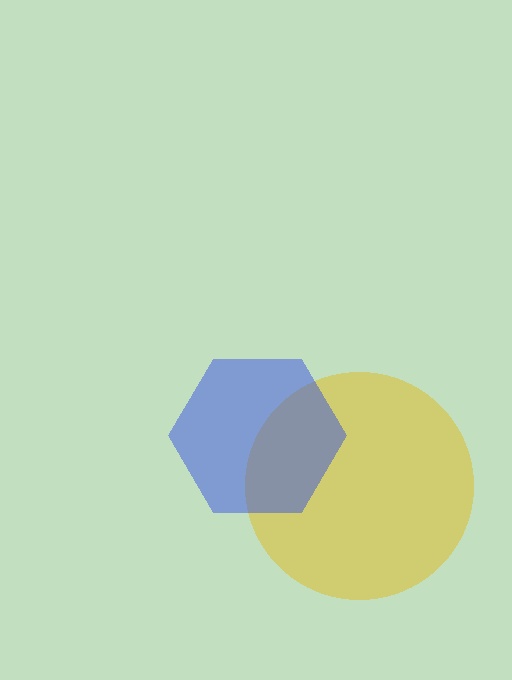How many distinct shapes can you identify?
There are 2 distinct shapes: a yellow circle, a blue hexagon.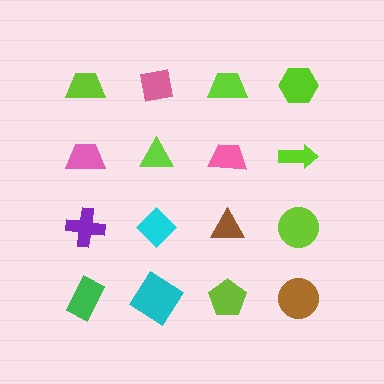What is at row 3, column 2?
A cyan diamond.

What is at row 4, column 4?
A brown circle.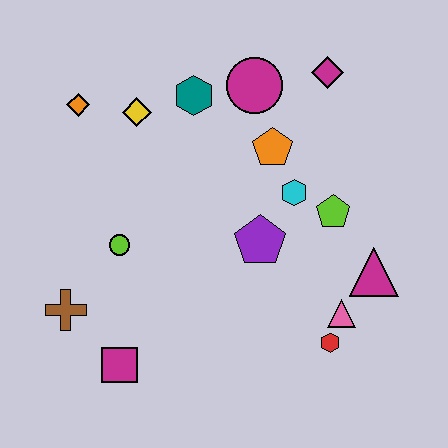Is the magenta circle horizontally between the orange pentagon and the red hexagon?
No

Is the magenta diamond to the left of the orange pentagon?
No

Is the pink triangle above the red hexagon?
Yes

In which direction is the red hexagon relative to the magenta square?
The red hexagon is to the right of the magenta square.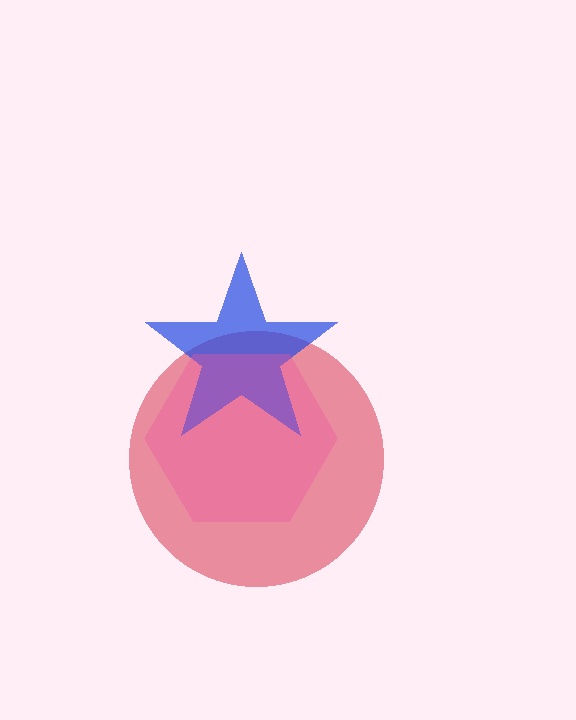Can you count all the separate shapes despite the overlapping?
Yes, there are 3 separate shapes.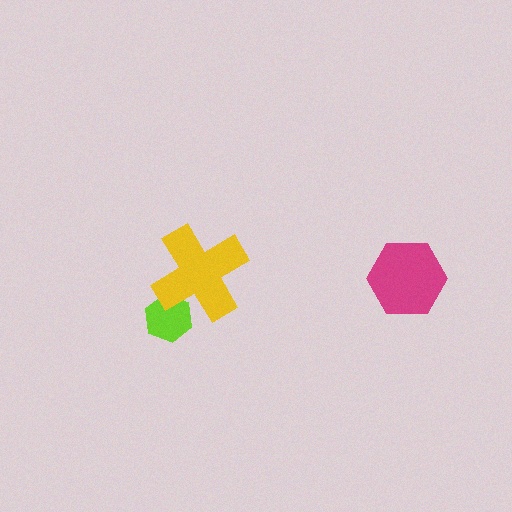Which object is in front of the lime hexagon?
The yellow cross is in front of the lime hexagon.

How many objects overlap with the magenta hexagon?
0 objects overlap with the magenta hexagon.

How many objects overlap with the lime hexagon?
1 object overlaps with the lime hexagon.